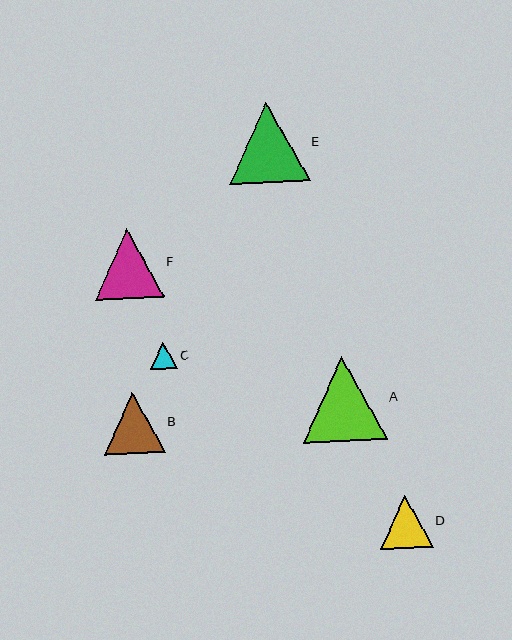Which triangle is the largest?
Triangle A is the largest with a size of approximately 85 pixels.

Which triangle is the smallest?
Triangle C is the smallest with a size of approximately 27 pixels.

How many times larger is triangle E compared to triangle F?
Triangle E is approximately 1.2 times the size of triangle F.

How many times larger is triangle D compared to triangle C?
Triangle D is approximately 2.0 times the size of triangle C.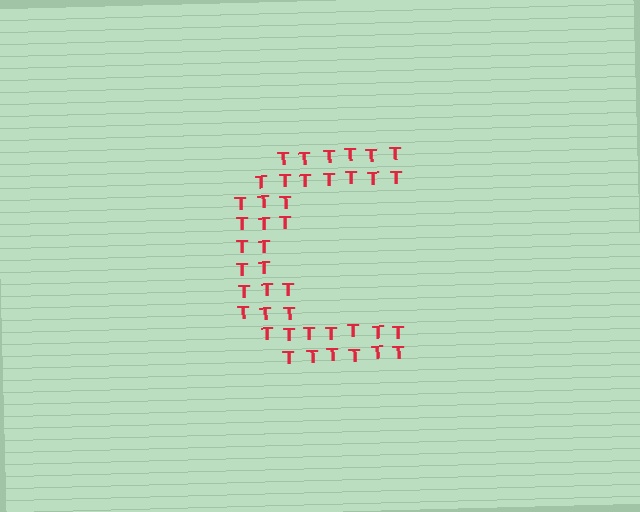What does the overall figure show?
The overall figure shows the letter C.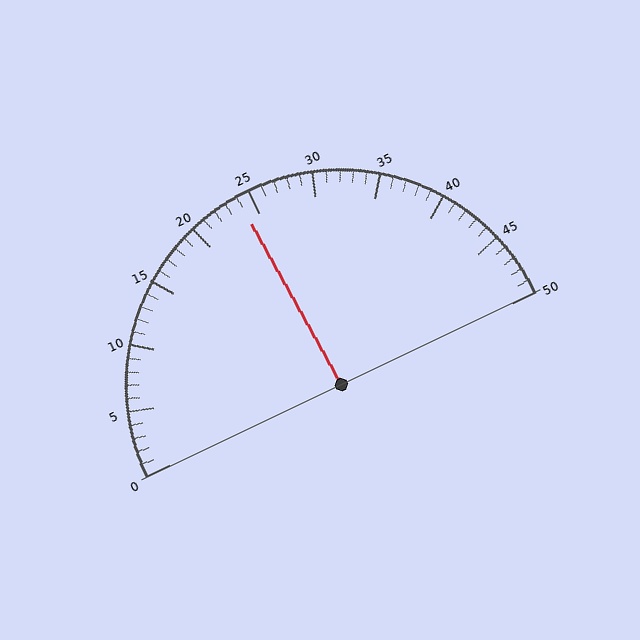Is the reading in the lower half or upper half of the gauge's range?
The reading is in the lower half of the range (0 to 50).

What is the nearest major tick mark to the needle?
The nearest major tick mark is 25.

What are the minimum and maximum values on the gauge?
The gauge ranges from 0 to 50.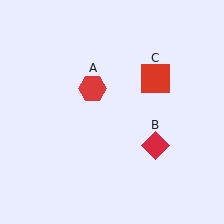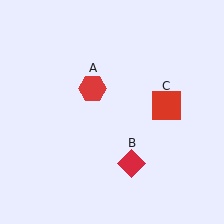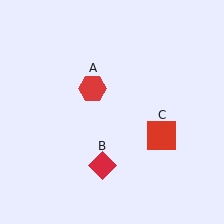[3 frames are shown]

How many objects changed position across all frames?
2 objects changed position: red diamond (object B), red square (object C).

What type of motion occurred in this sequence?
The red diamond (object B), red square (object C) rotated clockwise around the center of the scene.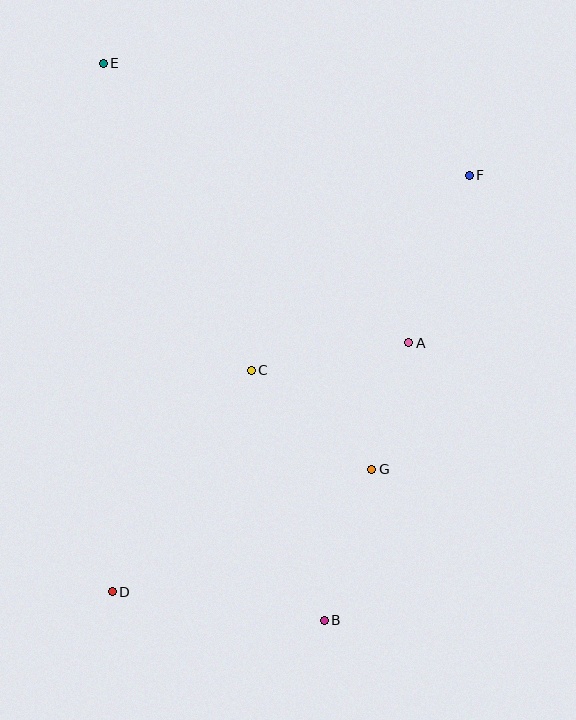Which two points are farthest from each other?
Points B and E are farthest from each other.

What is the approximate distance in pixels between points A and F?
The distance between A and F is approximately 178 pixels.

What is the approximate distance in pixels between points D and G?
The distance between D and G is approximately 287 pixels.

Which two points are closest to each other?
Points A and G are closest to each other.